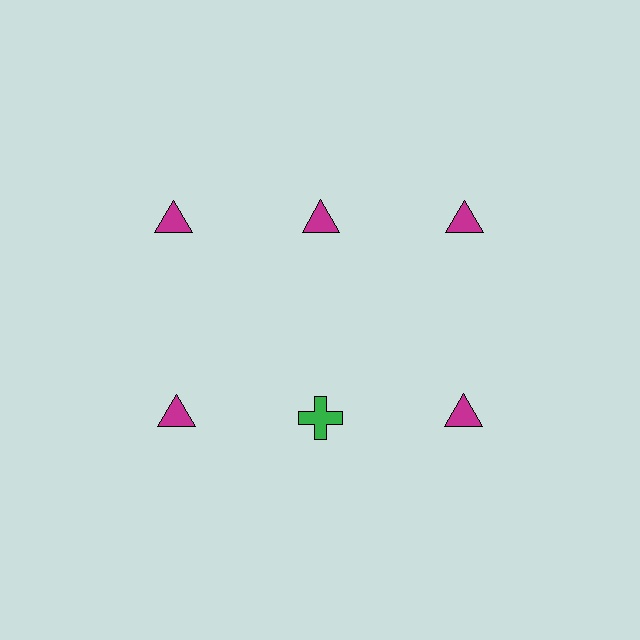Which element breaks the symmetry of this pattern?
The green cross in the second row, second from left column breaks the symmetry. All other shapes are magenta triangles.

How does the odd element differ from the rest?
It differs in both color (green instead of magenta) and shape (cross instead of triangle).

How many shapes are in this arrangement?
There are 6 shapes arranged in a grid pattern.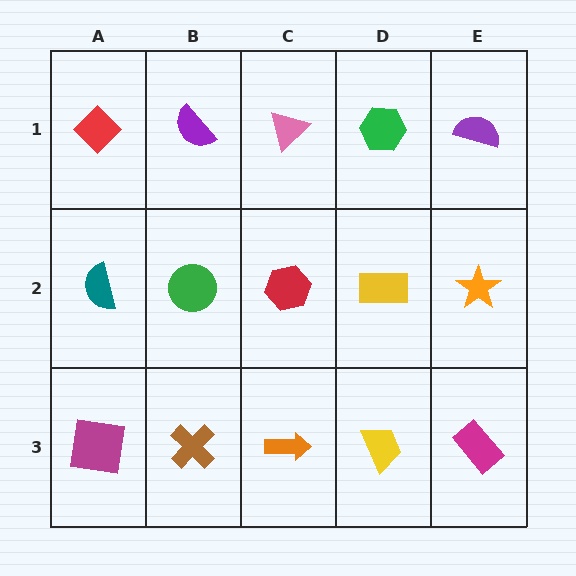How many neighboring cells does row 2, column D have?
4.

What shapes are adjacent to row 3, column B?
A green circle (row 2, column B), a magenta square (row 3, column A), an orange arrow (row 3, column C).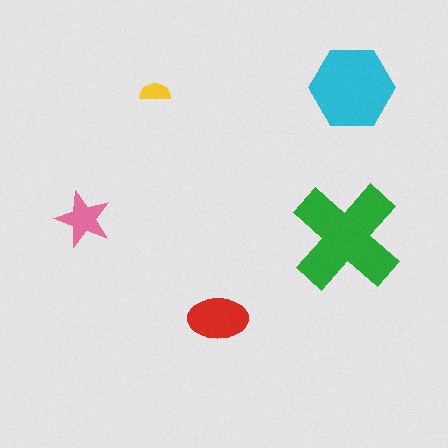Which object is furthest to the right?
The cyan hexagon is rightmost.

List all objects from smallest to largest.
The yellow semicircle, the pink star, the red ellipse, the cyan hexagon, the green cross.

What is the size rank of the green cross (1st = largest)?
1st.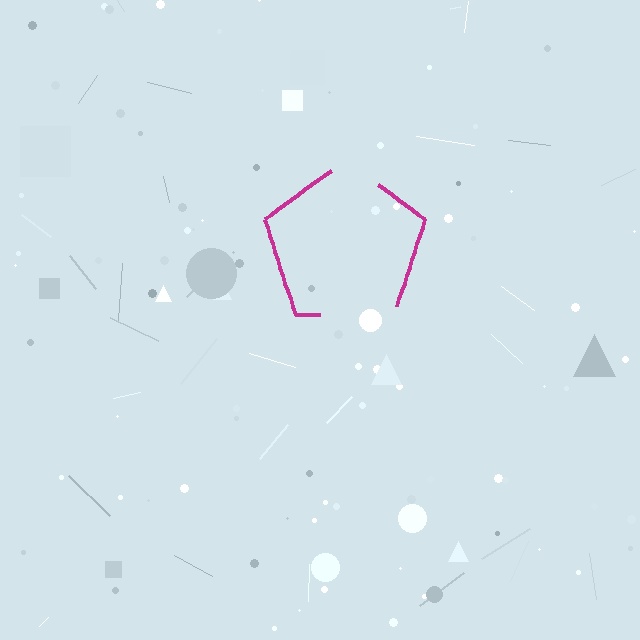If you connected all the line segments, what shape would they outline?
They would outline a pentagon.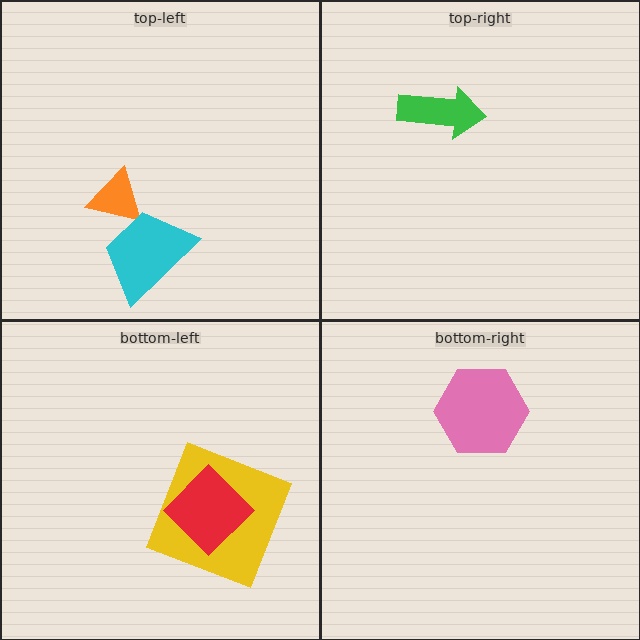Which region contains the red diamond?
The bottom-left region.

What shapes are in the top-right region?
The green arrow.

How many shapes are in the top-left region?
2.